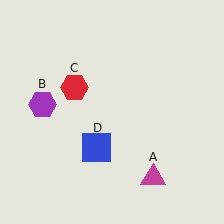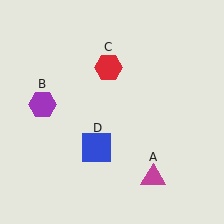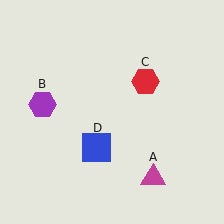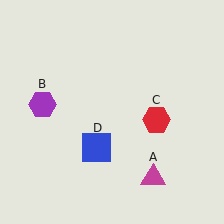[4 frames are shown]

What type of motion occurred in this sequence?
The red hexagon (object C) rotated clockwise around the center of the scene.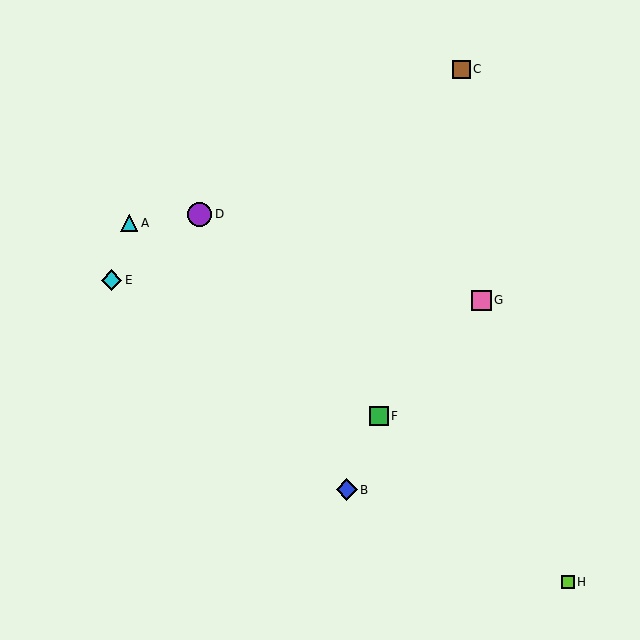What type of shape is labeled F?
Shape F is a green square.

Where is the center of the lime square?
The center of the lime square is at (568, 582).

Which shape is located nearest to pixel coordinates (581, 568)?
The lime square (labeled H) at (568, 582) is nearest to that location.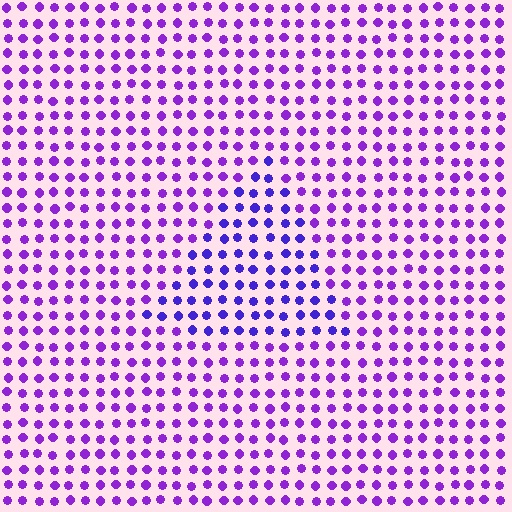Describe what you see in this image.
The image is filled with small purple elements in a uniform arrangement. A triangle-shaped region is visible where the elements are tinted to a slightly different hue, forming a subtle color boundary.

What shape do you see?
I see a triangle.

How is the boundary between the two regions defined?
The boundary is defined purely by a slight shift in hue (about 26 degrees). Spacing, size, and orientation are identical on both sides.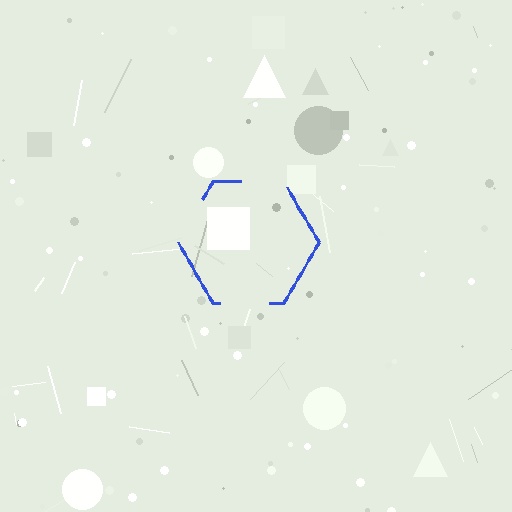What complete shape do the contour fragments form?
The contour fragments form a hexagon.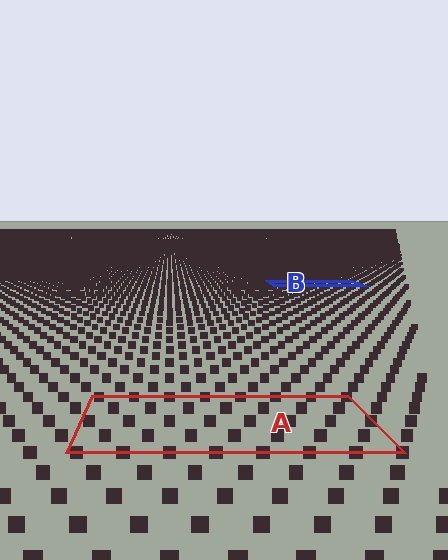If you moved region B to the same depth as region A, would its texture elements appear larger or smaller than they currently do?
They would appear larger. At a closer depth, the same texture elements are projected at a bigger on-screen size.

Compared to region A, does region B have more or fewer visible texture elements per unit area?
Region B has more texture elements per unit area — they are packed more densely because it is farther away.